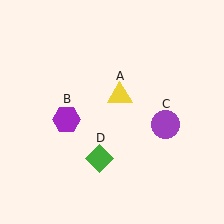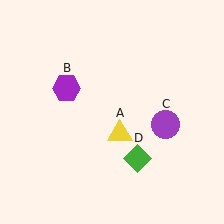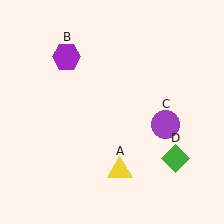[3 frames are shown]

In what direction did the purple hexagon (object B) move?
The purple hexagon (object B) moved up.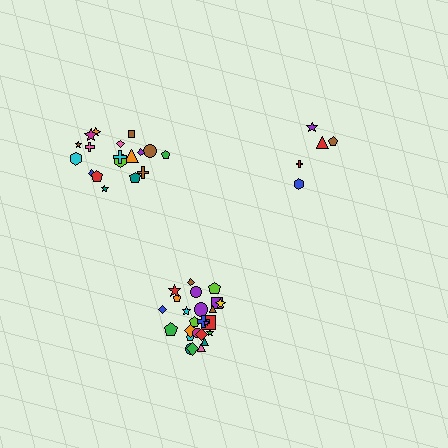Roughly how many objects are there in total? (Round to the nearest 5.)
Roughly 50 objects in total.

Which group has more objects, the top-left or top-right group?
The top-left group.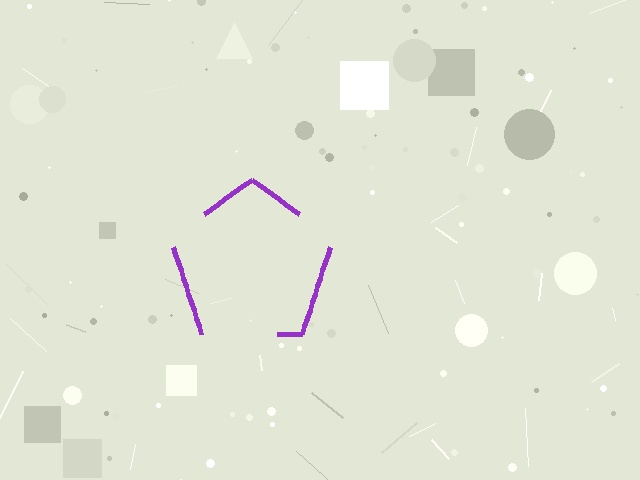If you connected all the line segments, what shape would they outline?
They would outline a pentagon.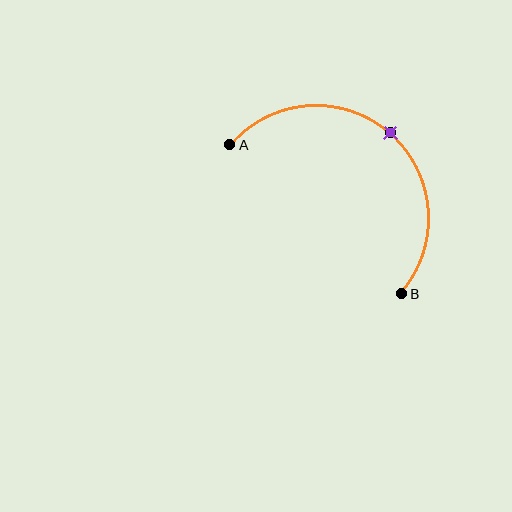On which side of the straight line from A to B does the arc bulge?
The arc bulges above and to the right of the straight line connecting A and B.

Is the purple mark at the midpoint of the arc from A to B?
Yes. The purple mark lies on the arc at equal arc-length from both A and B — it is the arc midpoint.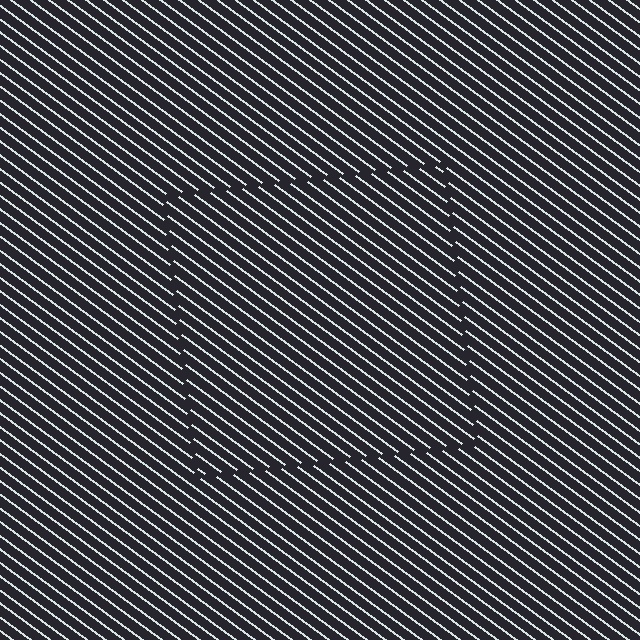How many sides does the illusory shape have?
4 sides — the line-ends trace a square.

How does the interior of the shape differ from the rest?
The interior of the shape contains the same grating, shifted by half a period — the contour is defined by the phase discontinuity where line-ends from the inner and outer gratings abut.